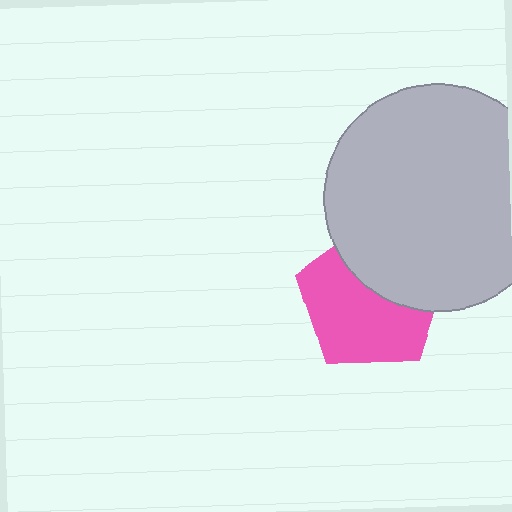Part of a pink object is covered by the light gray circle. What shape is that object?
It is a pentagon.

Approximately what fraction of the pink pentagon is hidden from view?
Roughly 39% of the pink pentagon is hidden behind the light gray circle.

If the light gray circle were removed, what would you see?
You would see the complete pink pentagon.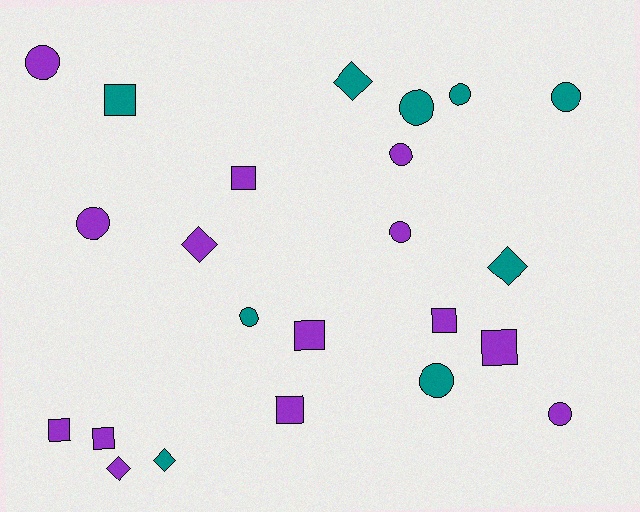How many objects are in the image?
There are 23 objects.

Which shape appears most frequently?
Circle, with 10 objects.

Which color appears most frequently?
Purple, with 14 objects.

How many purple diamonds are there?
There are 2 purple diamonds.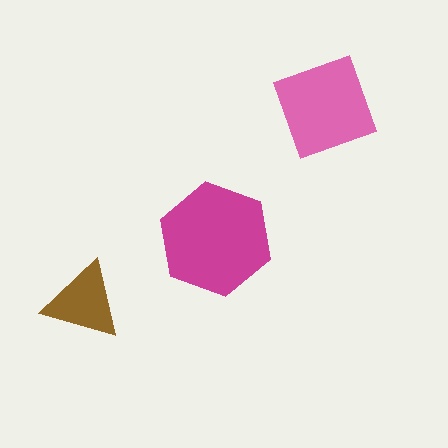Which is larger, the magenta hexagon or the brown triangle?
The magenta hexagon.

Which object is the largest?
The magenta hexagon.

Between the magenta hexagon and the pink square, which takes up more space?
The magenta hexagon.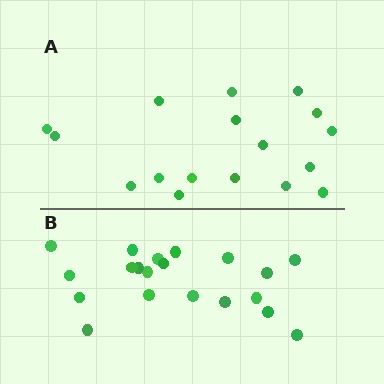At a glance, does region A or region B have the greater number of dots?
Region B (the bottom region) has more dots.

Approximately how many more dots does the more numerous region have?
Region B has just a few more — roughly 2 or 3 more dots than region A.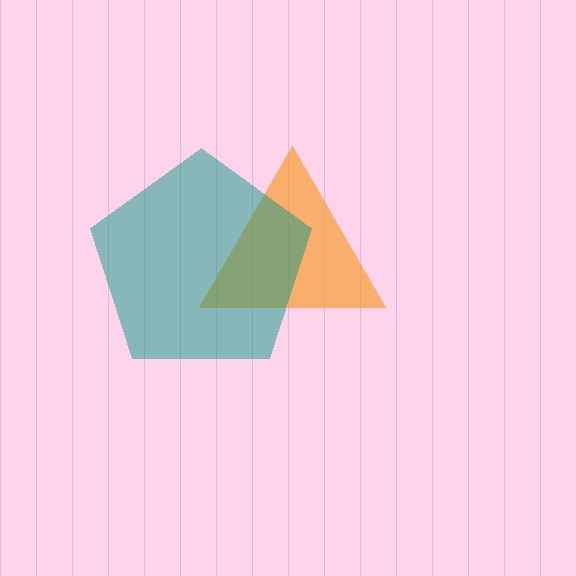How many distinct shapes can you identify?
There are 2 distinct shapes: an orange triangle, a teal pentagon.